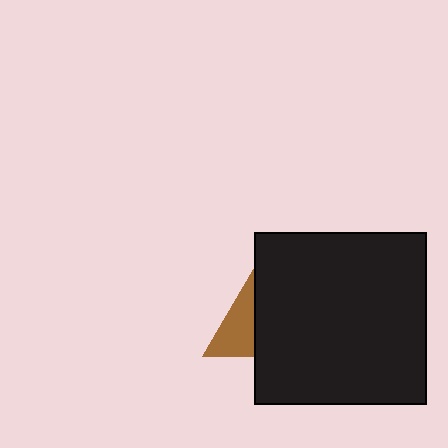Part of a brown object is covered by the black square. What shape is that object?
It is a triangle.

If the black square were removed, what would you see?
You would see the complete brown triangle.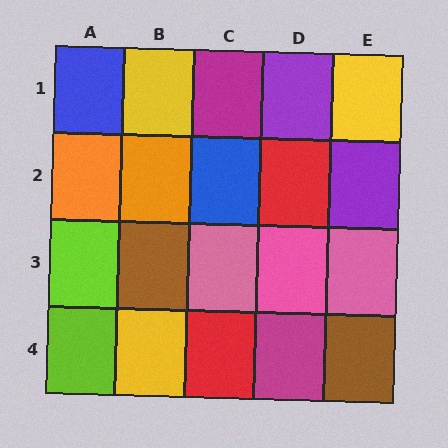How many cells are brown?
2 cells are brown.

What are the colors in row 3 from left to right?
Lime, brown, pink, pink, pink.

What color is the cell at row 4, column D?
Magenta.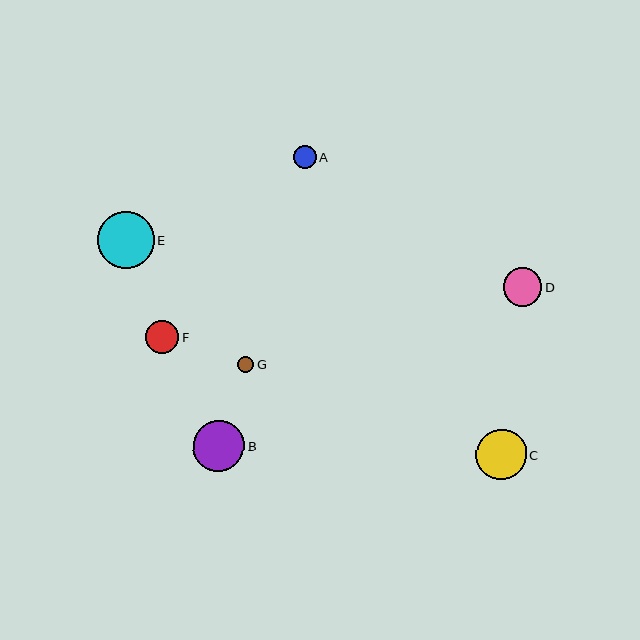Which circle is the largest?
Circle E is the largest with a size of approximately 57 pixels.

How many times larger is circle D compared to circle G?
Circle D is approximately 2.4 times the size of circle G.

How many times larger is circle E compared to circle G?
Circle E is approximately 3.6 times the size of circle G.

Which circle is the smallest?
Circle G is the smallest with a size of approximately 16 pixels.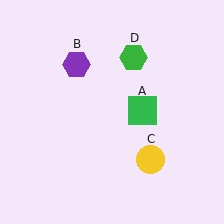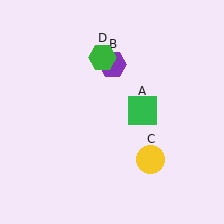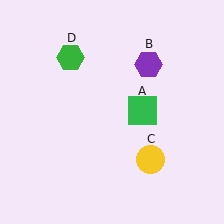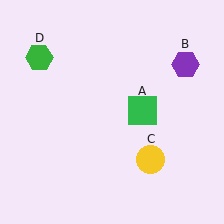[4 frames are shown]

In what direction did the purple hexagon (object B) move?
The purple hexagon (object B) moved right.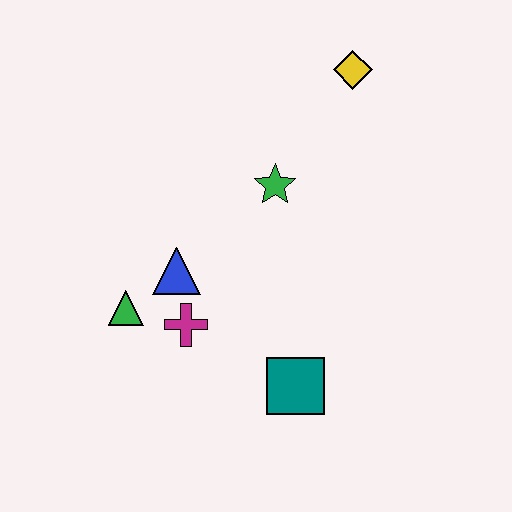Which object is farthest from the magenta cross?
The yellow diamond is farthest from the magenta cross.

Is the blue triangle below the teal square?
No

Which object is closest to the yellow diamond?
The green star is closest to the yellow diamond.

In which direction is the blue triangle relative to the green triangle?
The blue triangle is to the right of the green triangle.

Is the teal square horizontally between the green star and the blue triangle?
No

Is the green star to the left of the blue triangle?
No